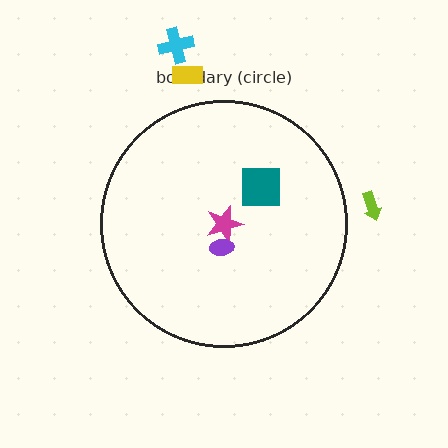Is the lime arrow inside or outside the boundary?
Outside.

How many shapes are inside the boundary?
3 inside, 3 outside.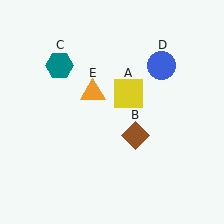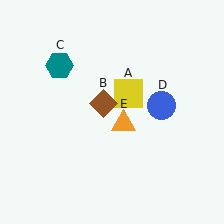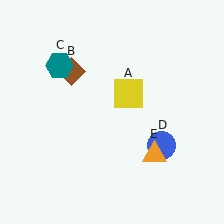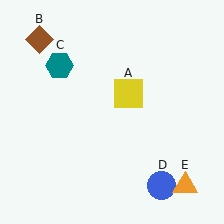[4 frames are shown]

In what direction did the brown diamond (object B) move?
The brown diamond (object B) moved up and to the left.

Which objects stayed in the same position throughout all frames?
Yellow square (object A) and teal hexagon (object C) remained stationary.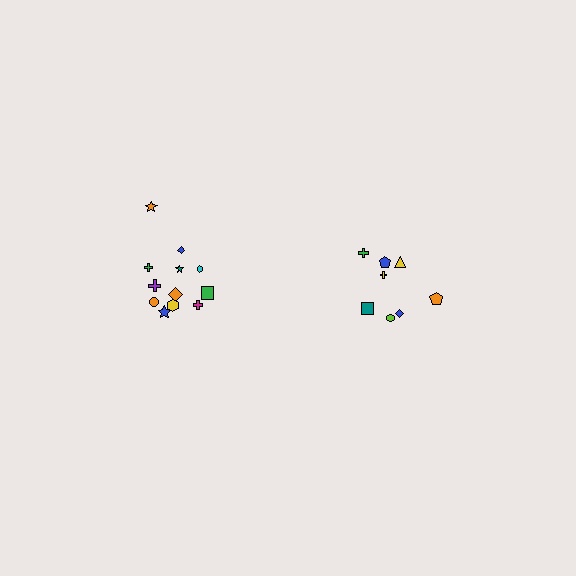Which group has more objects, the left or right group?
The left group.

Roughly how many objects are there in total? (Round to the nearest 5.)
Roughly 20 objects in total.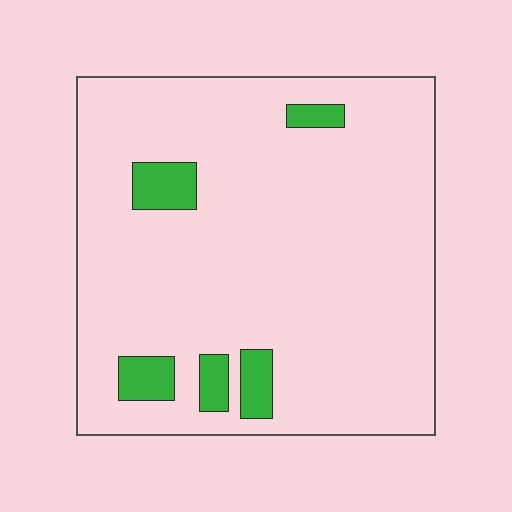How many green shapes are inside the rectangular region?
5.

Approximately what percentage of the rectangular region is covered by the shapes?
Approximately 10%.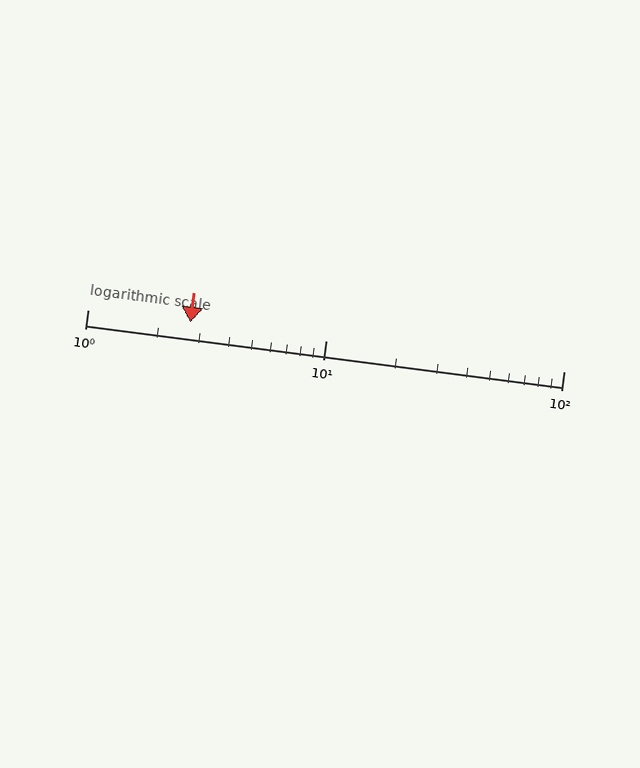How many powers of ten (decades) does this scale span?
The scale spans 2 decades, from 1 to 100.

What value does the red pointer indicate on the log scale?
The pointer indicates approximately 2.7.